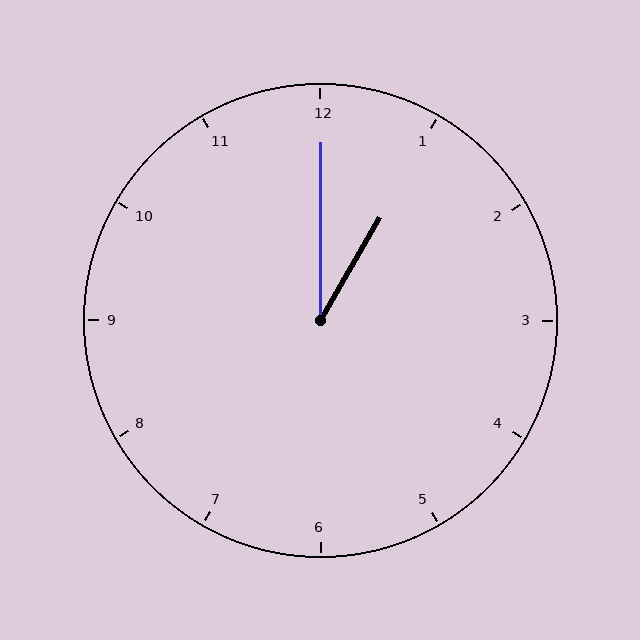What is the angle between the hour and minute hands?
Approximately 30 degrees.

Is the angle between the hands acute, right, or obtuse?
It is acute.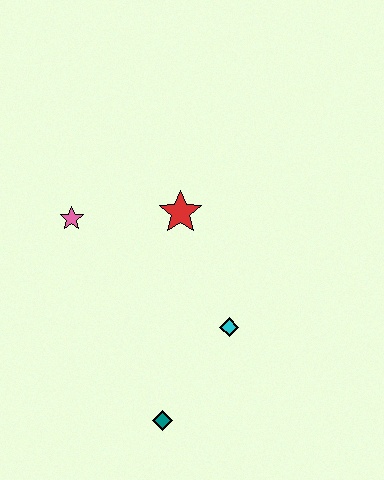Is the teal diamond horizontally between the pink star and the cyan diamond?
Yes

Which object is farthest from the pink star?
The teal diamond is farthest from the pink star.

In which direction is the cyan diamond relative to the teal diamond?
The cyan diamond is above the teal diamond.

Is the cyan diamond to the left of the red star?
No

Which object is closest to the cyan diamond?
The teal diamond is closest to the cyan diamond.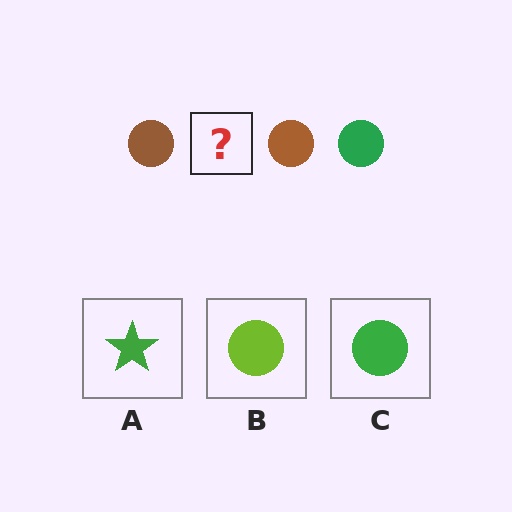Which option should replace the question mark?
Option C.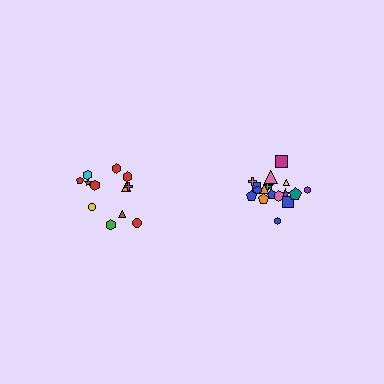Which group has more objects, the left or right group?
The right group.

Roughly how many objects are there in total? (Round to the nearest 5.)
Roughly 30 objects in total.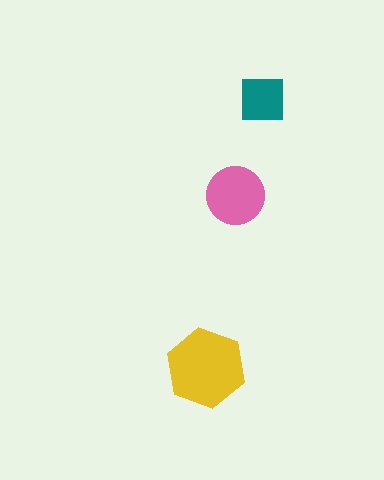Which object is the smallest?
The teal square.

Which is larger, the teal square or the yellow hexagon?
The yellow hexagon.